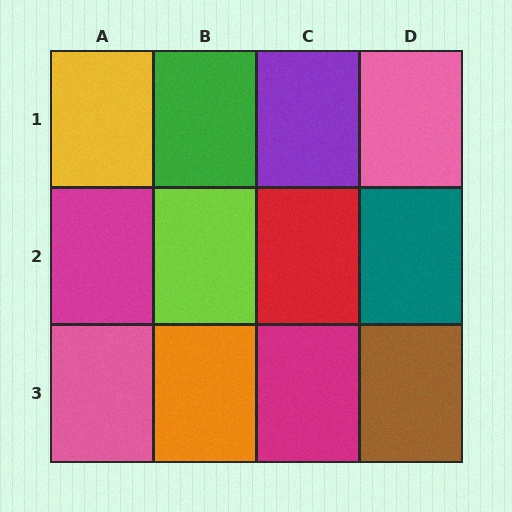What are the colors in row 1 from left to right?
Yellow, green, purple, pink.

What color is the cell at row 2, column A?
Magenta.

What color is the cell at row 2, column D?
Teal.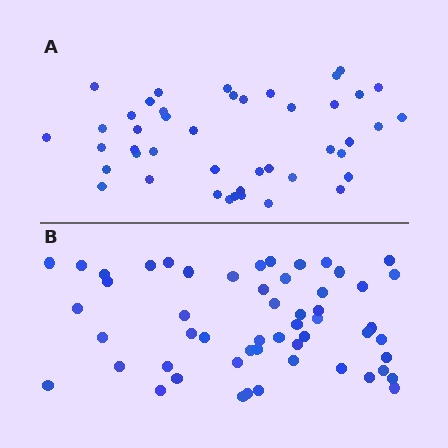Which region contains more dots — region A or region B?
Region B (the bottom region) has more dots.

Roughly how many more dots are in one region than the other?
Region B has roughly 10 or so more dots than region A.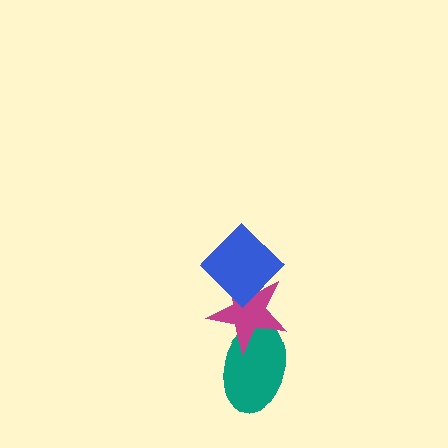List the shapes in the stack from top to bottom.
From top to bottom: the blue diamond, the magenta star, the teal ellipse.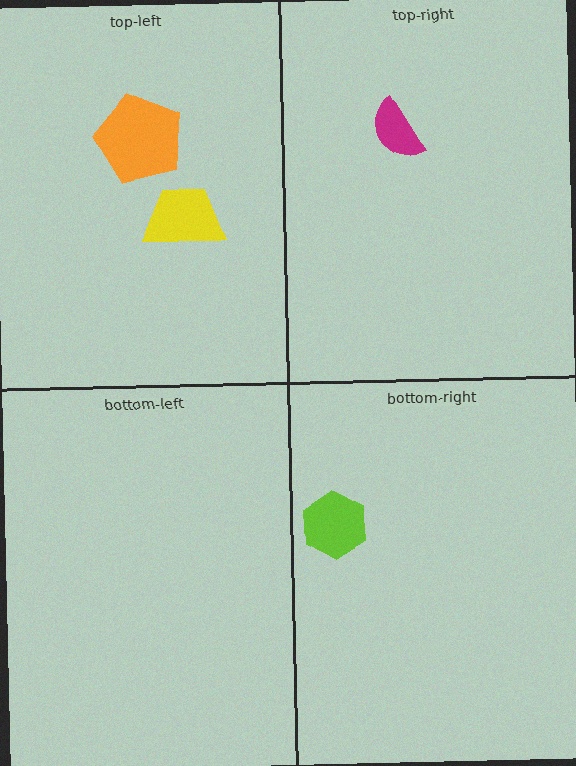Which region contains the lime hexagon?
The bottom-right region.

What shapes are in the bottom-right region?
The lime hexagon.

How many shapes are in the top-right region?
1.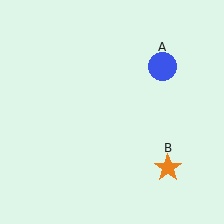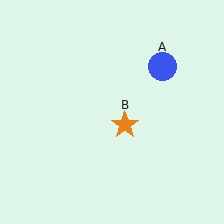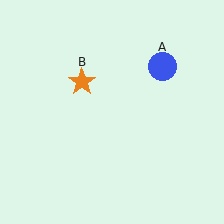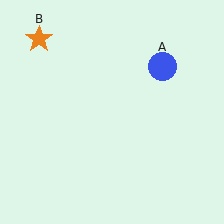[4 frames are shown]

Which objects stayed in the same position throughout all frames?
Blue circle (object A) remained stationary.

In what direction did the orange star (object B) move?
The orange star (object B) moved up and to the left.